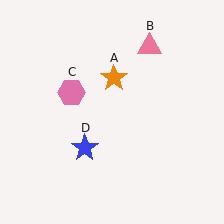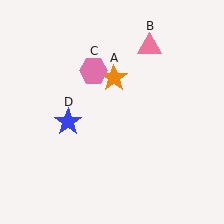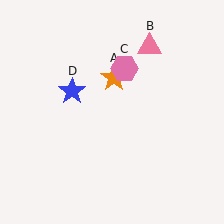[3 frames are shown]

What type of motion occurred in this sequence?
The pink hexagon (object C), blue star (object D) rotated clockwise around the center of the scene.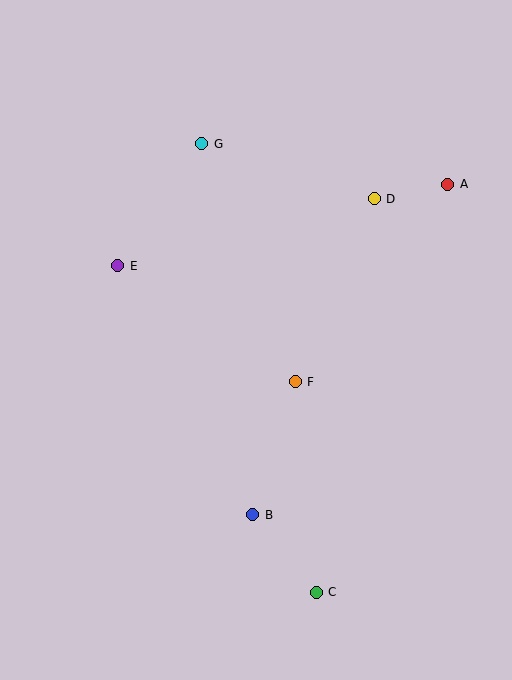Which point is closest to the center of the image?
Point F at (295, 382) is closest to the center.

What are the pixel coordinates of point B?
Point B is at (253, 515).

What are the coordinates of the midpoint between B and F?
The midpoint between B and F is at (274, 448).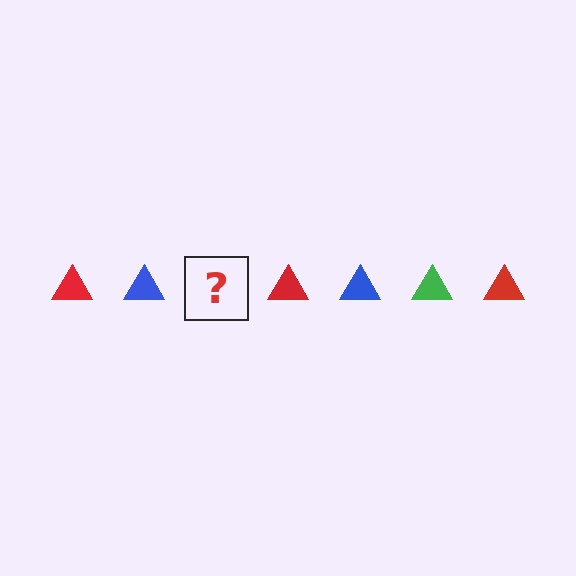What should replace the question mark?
The question mark should be replaced with a green triangle.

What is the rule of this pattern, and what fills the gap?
The rule is that the pattern cycles through red, blue, green triangles. The gap should be filled with a green triangle.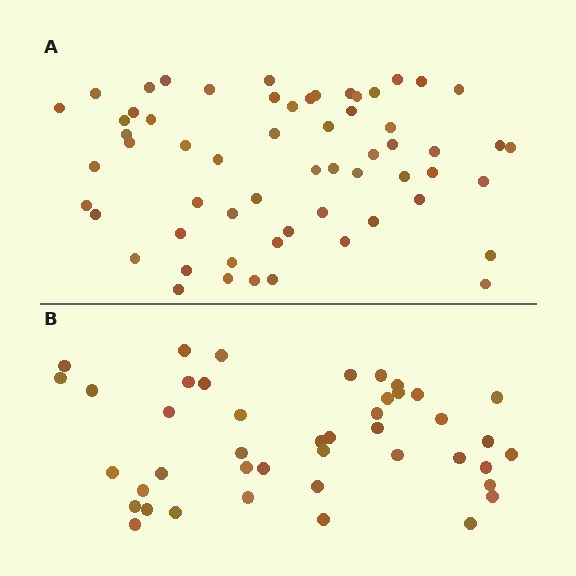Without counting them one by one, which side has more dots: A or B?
Region A (the top region) has more dots.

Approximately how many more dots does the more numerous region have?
Region A has approximately 15 more dots than region B.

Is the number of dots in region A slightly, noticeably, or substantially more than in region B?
Region A has noticeably more, but not dramatically so. The ratio is roughly 1.4 to 1.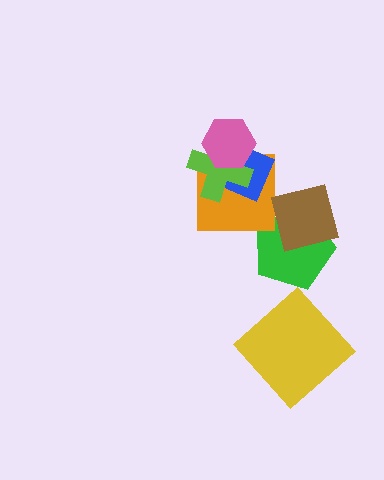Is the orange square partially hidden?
Yes, it is partially covered by another shape.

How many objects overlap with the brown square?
1 object overlaps with the brown square.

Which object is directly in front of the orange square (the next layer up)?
The blue diamond is directly in front of the orange square.